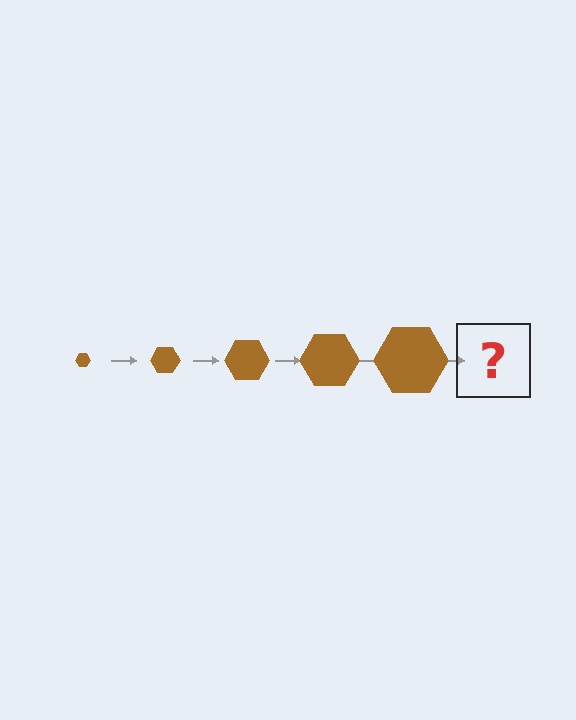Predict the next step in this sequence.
The next step is a brown hexagon, larger than the previous one.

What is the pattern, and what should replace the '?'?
The pattern is that the hexagon gets progressively larger each step. The '?' should be a brown hexagon, larger than the previous one.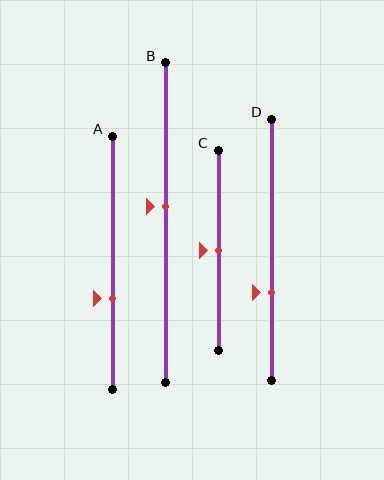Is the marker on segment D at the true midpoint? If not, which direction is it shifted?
No, the marker on segment D is shifted downward by about 17% of the segment length.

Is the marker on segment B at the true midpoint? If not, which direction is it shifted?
No, the marker on segment B is shifted upward by about 5% of the segment length.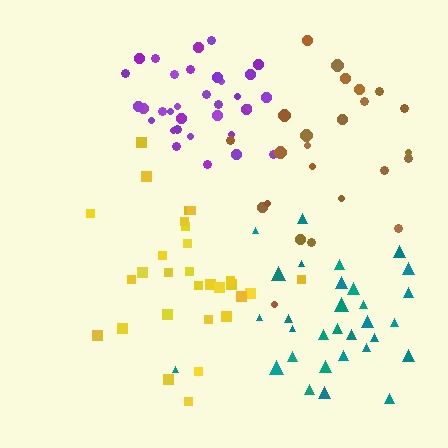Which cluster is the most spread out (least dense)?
Brown.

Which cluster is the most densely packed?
Purple.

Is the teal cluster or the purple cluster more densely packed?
Purple.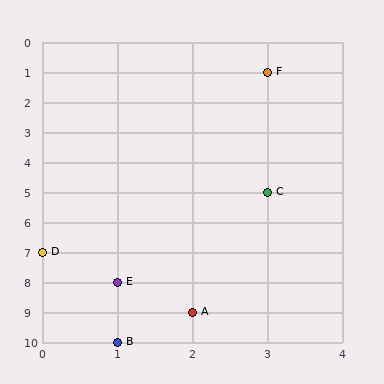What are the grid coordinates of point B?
Point B is at grid coordinates (1, 10).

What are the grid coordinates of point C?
Point C is at grid coordinates (3, 5).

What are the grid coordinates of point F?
Point F is at grid coordinates (3, 1).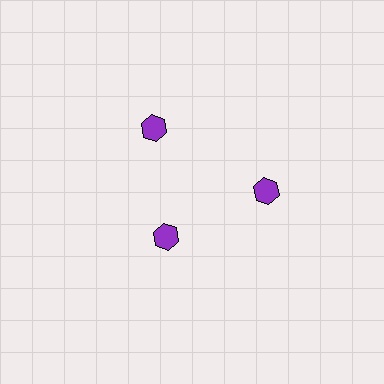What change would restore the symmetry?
The symmetry would be restored by moving it outward, back onto the ring so that all 3 hexagons sit at equal angles and equal distance from the center.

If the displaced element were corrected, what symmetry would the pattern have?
It would have 3-fold rotational symmetry — the pattern would map onto itself every 120 degrees.